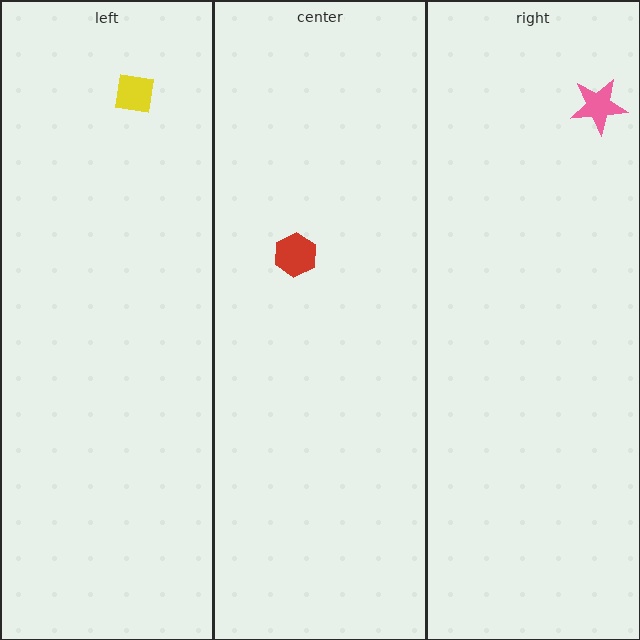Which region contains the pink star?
The right region.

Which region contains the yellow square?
The left region.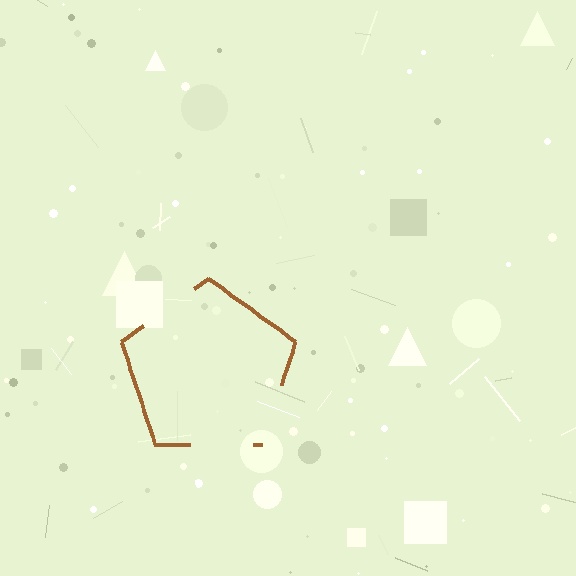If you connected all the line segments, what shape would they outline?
They would outline a pentagon.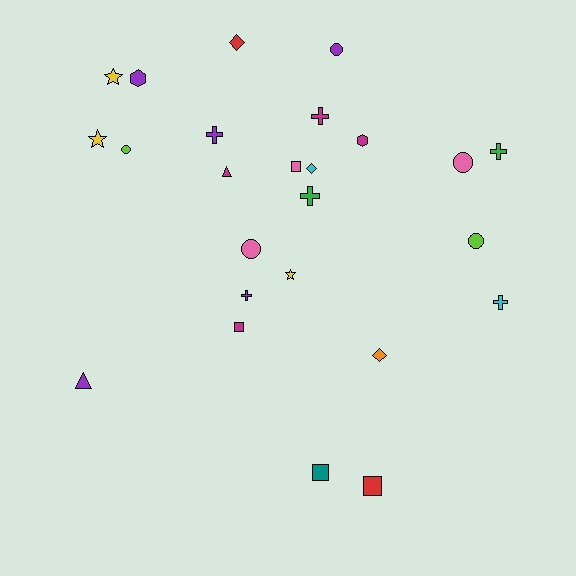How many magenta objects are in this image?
There are 4 magenta objects.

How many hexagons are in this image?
There are 2 hexagons.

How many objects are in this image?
There are 25 objects.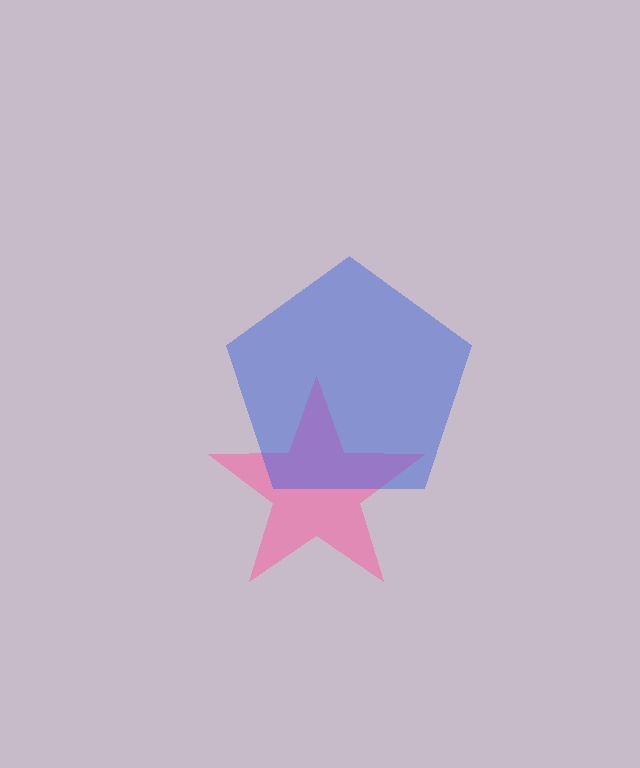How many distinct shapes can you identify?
There are 2 distinct shapes: a pink star, a blue pentagon.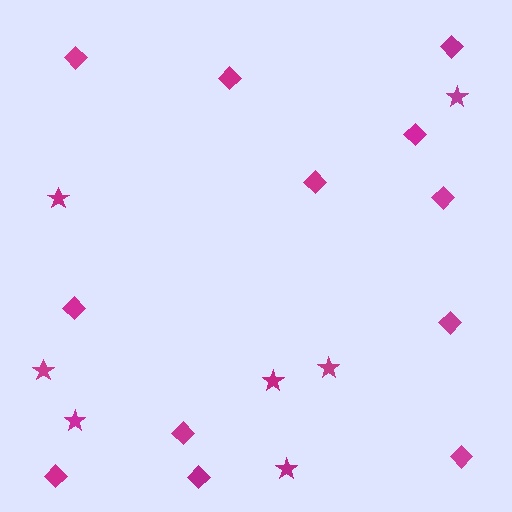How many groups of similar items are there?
There are 2 groups: one group of stars (7) and one group of diamonds (12).